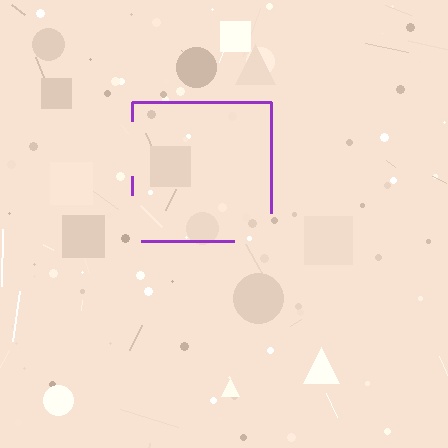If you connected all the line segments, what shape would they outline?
They would outline a square.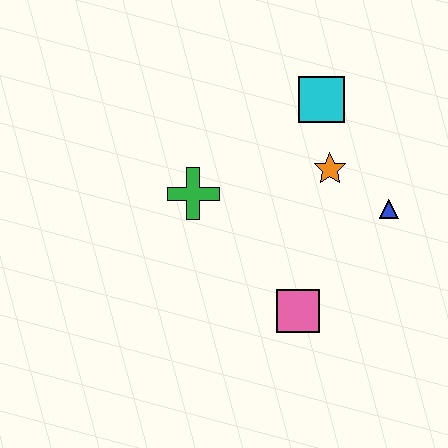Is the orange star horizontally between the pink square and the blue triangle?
Yes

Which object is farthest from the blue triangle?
The green cross is farthest from the blue triangle.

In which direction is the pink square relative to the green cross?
The pink square is below the green cross.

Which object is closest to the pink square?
The blue triangle is closest to the pink square.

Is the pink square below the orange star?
Yes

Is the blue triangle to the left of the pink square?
No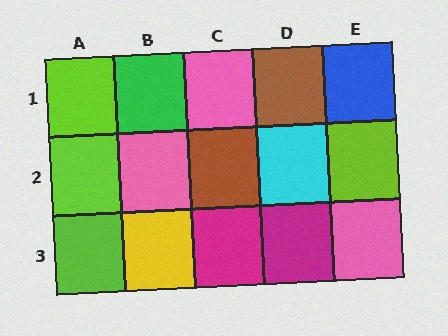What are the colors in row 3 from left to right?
Lime, yellow, magenta, magenta, pink.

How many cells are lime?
4 cells are lime.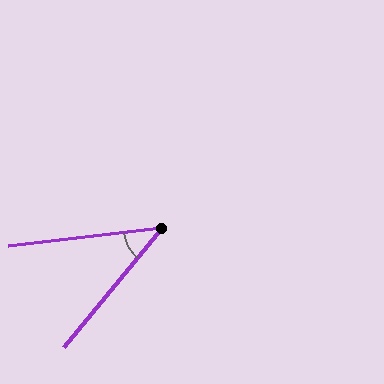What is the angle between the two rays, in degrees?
Approximately 44 degrees.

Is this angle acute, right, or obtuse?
It is acute.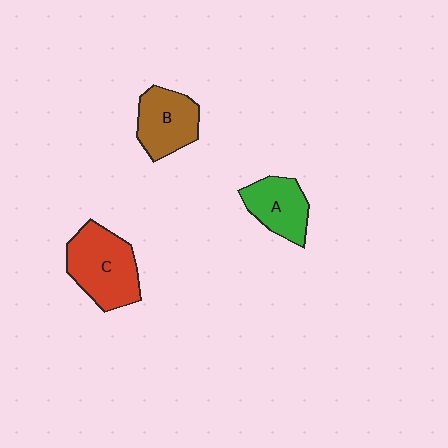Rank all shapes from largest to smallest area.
From largest to smallest: C (red), B (brown), A (green).